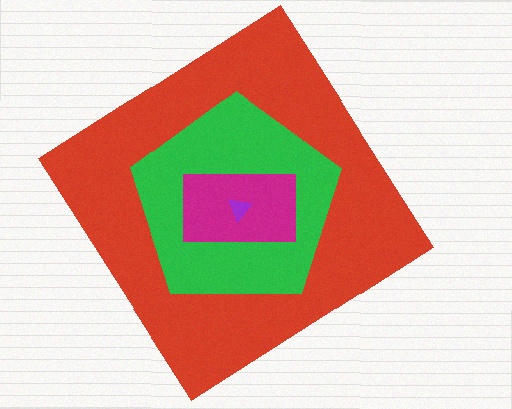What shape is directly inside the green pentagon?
The magenta rectangle.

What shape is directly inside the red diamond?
The green pentagon.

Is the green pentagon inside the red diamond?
Yes.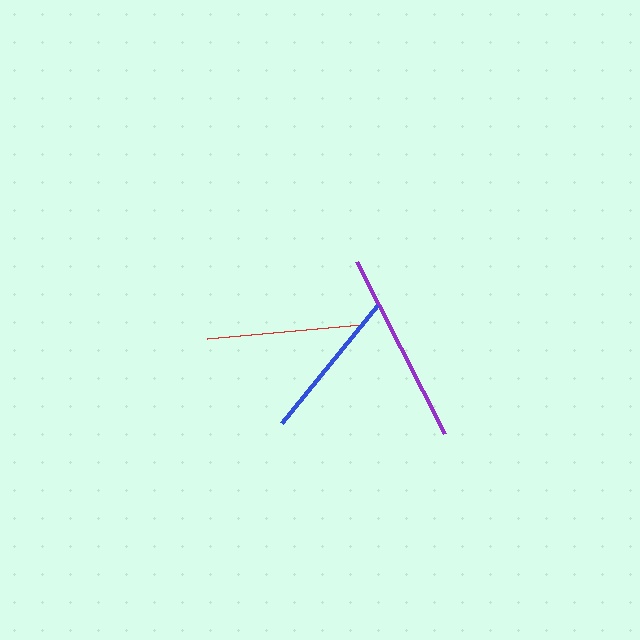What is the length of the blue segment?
The blue segment is approximately 152 pixels long.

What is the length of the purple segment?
The purple segment is approximately 193 pixels long.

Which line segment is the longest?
The purple line is the longest at approximately 193 pixels.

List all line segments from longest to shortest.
From longest to shortest: purple, red, blue.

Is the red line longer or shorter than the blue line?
The red line is longer than the blue line.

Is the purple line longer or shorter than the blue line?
The purple line is longer than the blue line.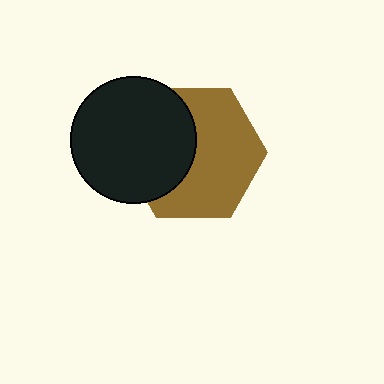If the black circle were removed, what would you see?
You would see the complete brown hexagon.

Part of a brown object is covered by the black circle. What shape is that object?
It is a hexagon.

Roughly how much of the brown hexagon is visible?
About half of it is visible (roughly 60%).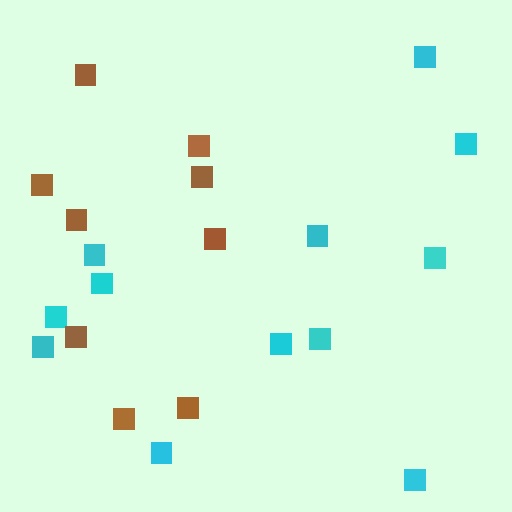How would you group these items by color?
There are 2 groups: one group of cyan squares (12) and one group of brown squares (9).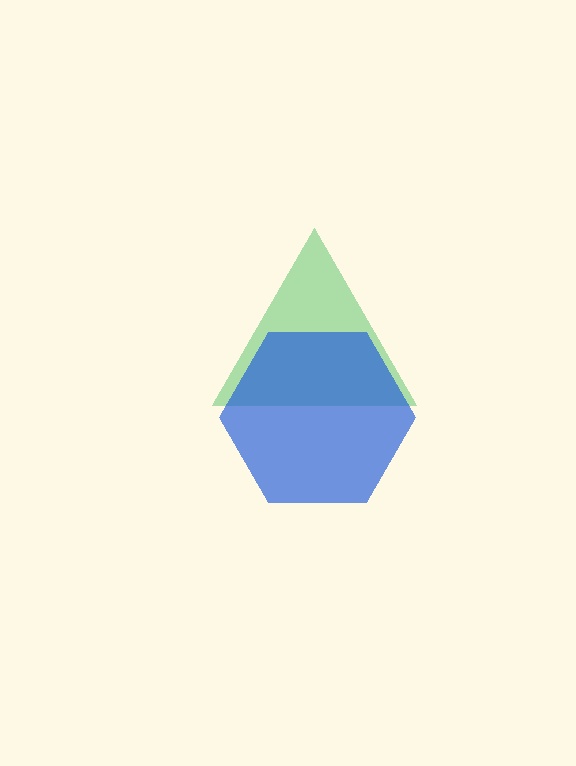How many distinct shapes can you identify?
There are 2 distinct shapes: a green triangle, a blue hexagon.